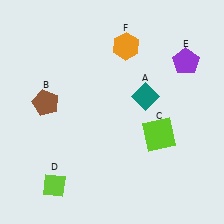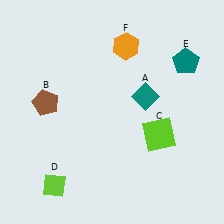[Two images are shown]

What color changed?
The pentagon (E) changed from purple in Image 1 to teal in Image 2.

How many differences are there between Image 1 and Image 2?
There is 1 difference between the two images.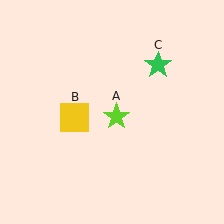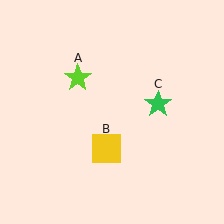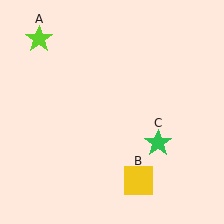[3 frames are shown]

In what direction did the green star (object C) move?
The green star (object C) moved down.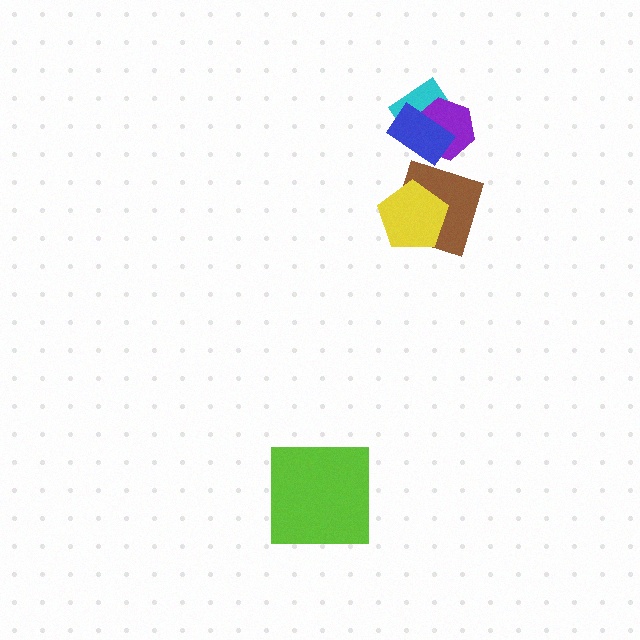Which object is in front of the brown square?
The yellow pentagon is in front of the brown square.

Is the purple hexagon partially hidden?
Yes, it is partially covered by another shape.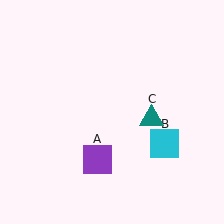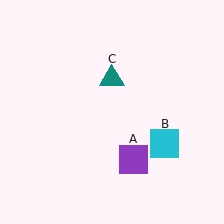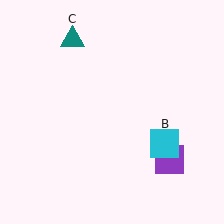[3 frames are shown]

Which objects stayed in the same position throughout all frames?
Cyan square (object B) remained stationary.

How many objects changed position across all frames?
2 objects changed position: purple square (object A), teal triangle (object C).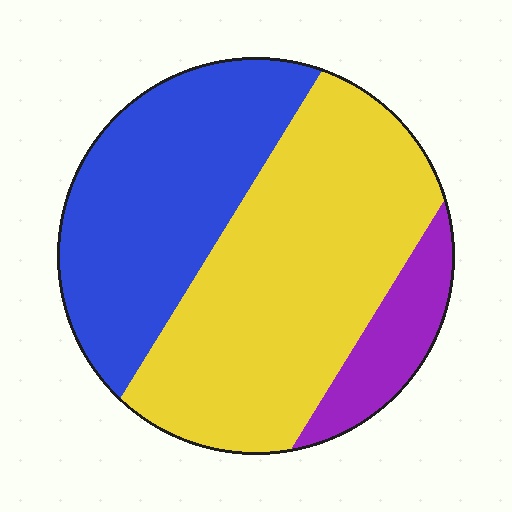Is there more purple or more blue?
Blue.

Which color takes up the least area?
Purple, at roughly 10%.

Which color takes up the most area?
Yellow, at roughly 50%.